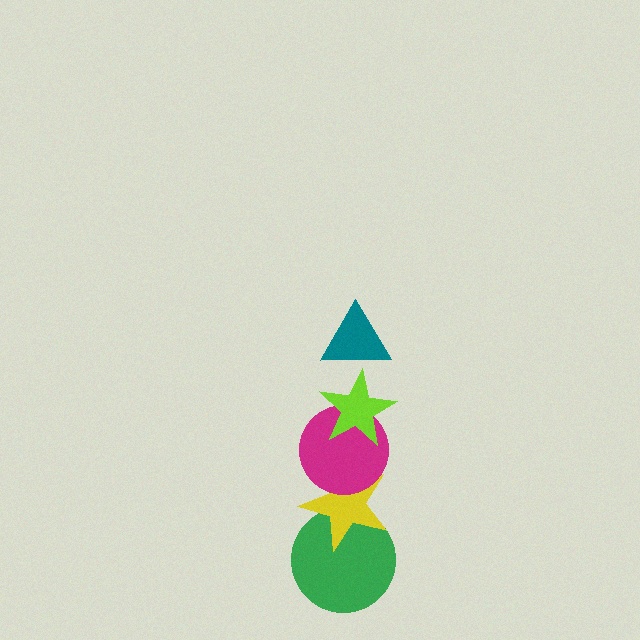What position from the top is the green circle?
The green circle is 5th from the top.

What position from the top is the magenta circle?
The magenta circle is 3rd from the top.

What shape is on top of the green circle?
The yellow star is on top of the green circle.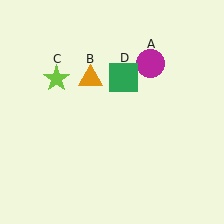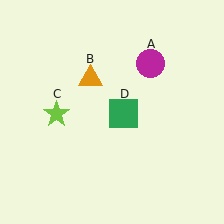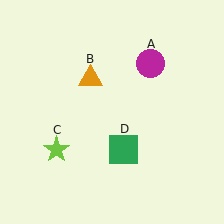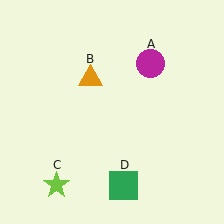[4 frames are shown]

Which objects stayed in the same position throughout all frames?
Magenta circle (object A) and orange triangle (object B) remained stationary.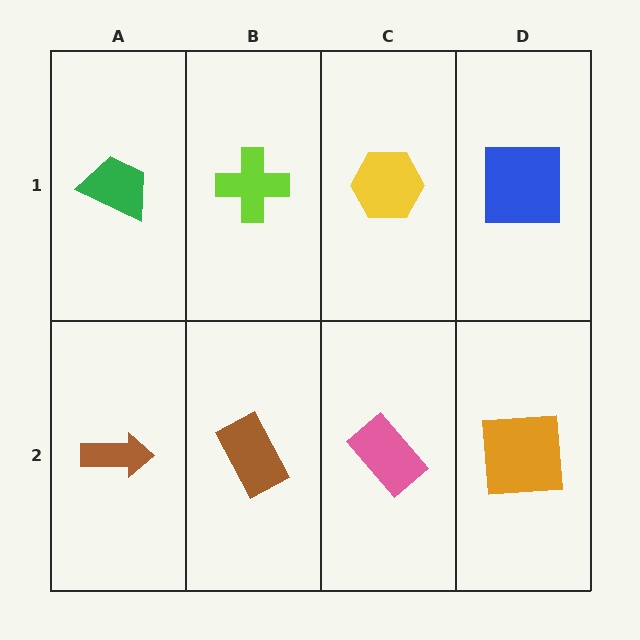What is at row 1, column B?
A lime cross.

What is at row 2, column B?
A brown rectangle.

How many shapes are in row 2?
4 shapes.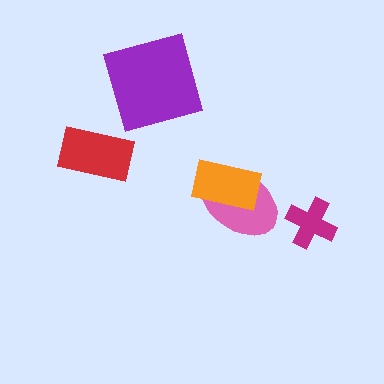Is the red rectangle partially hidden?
No, no other shape covers it.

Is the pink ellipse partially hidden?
Yes, it is partially covered by another shape.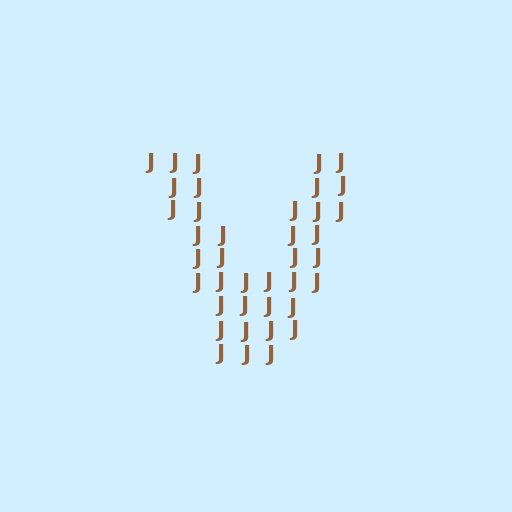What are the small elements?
The small elements are letter J's.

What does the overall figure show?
The overall figure shows the letter V.